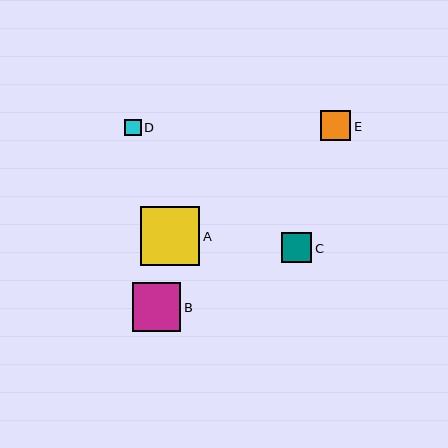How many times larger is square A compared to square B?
Square A is approximately 1.2 times the size of square B.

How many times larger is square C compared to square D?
Square C is approximately 1.9 times the size of square D.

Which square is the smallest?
Square D is the smallest with a size of approximately 16 pixels.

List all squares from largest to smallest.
From largest to smallest: A, B, C, E, D.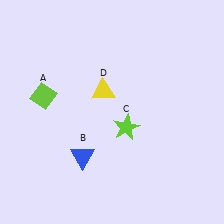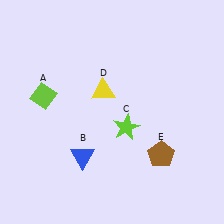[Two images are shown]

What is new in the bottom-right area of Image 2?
A brown pentagon (E) was added in the bottom-right area of Image 2.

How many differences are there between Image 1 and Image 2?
There is 1 difference between the two images.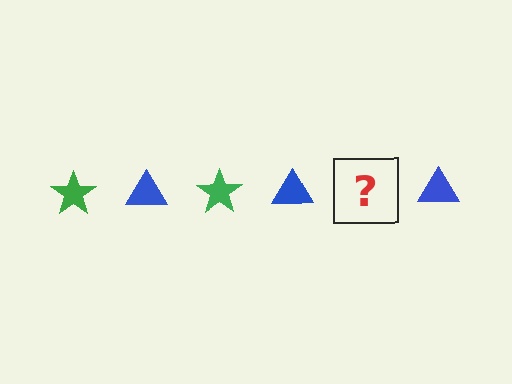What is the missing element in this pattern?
The missing element is a green star.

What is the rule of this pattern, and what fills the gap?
The rule is that the pattern alternates between green star and blue triangle. The gap should be filled with a green star.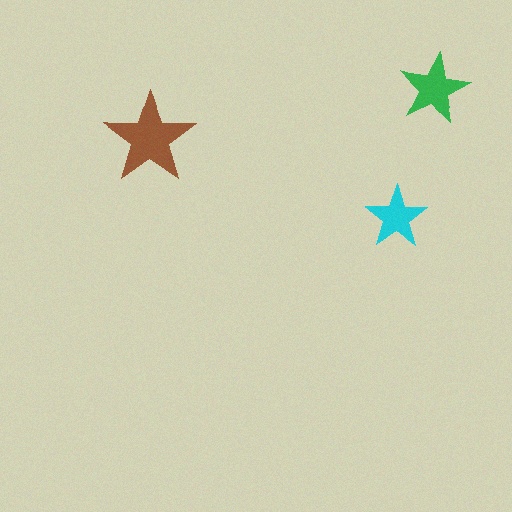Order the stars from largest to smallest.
the brown one, the green one, the cyan one.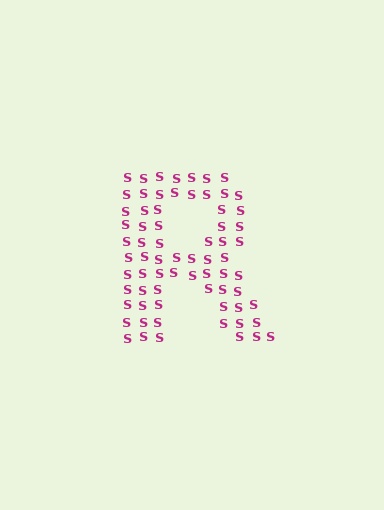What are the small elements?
The small elements are letter S's.